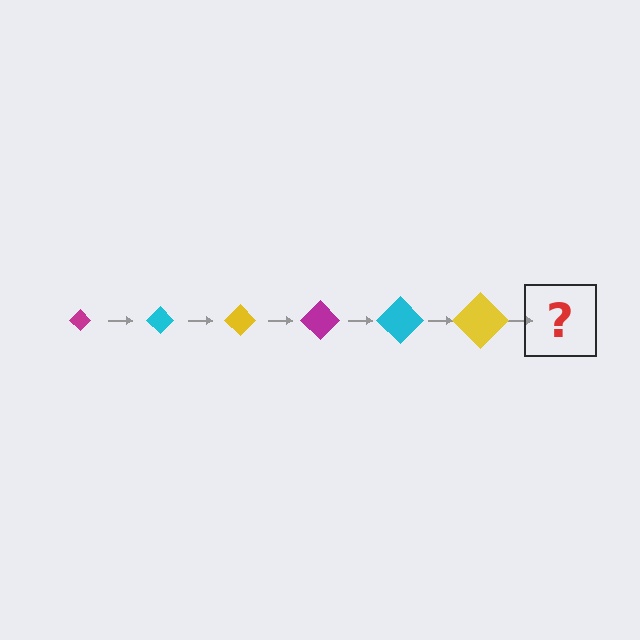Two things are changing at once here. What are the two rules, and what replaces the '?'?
The two rules are that the diamond grows larger each step and the color cycles through magenta, cyan, and yellow. The '?' should be a magenta diamond, larger than the previous one.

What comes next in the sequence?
The next element should be a magenta diamond, larger than the previous one.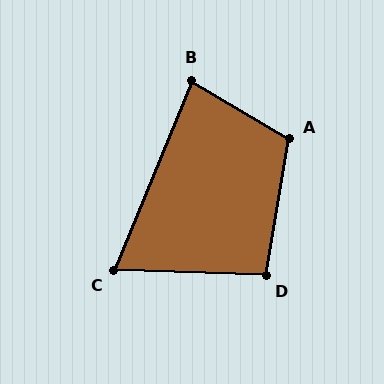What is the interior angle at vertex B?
Approximately 82 degrees (acute).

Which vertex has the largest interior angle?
A, at approximately 111 degrees.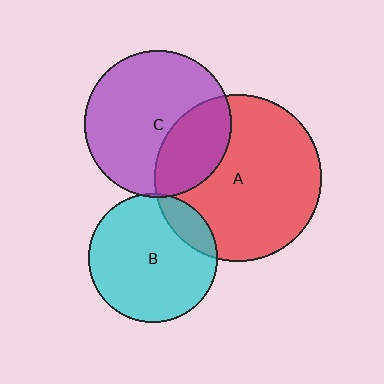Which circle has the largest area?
Circle A (red).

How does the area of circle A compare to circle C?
Approximately 1.3 times.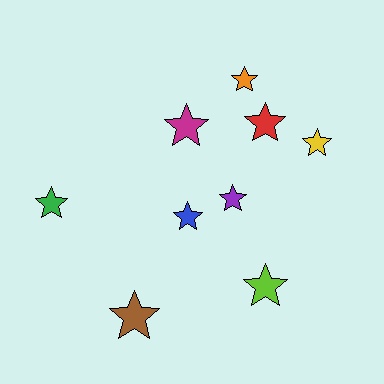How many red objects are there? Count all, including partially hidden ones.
There is 1 red object.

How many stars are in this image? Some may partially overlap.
There are 9 stars.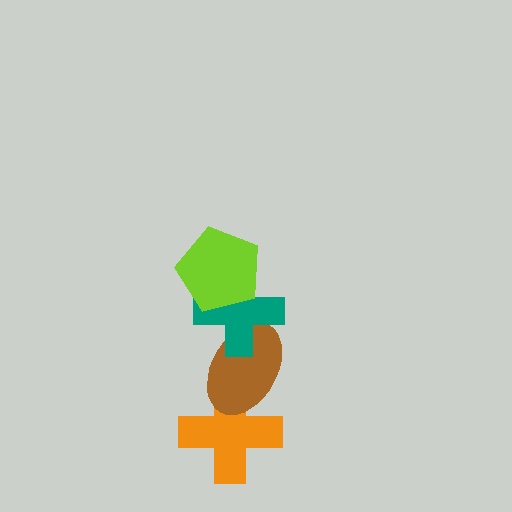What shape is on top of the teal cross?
The lime pentagon is on top of the teal cross.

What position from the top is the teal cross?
The teal cross is 2nd from the top.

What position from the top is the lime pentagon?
The lime pentagon is 1st from the top.